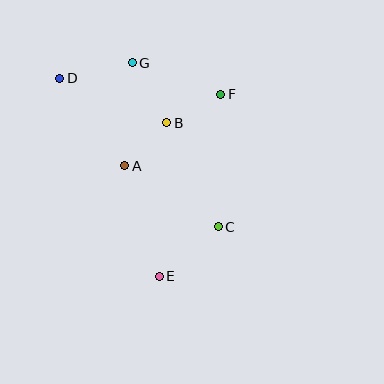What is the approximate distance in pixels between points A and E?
The distance between A and E is approximately 116 pixels.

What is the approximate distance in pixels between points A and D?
The distance between A and D is approximately 109 pixels.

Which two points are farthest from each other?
Points D and E are farthest from each other.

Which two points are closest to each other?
Points A and B are closest to each other.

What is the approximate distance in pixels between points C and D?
The distance between C and D is approximately 217 pixels.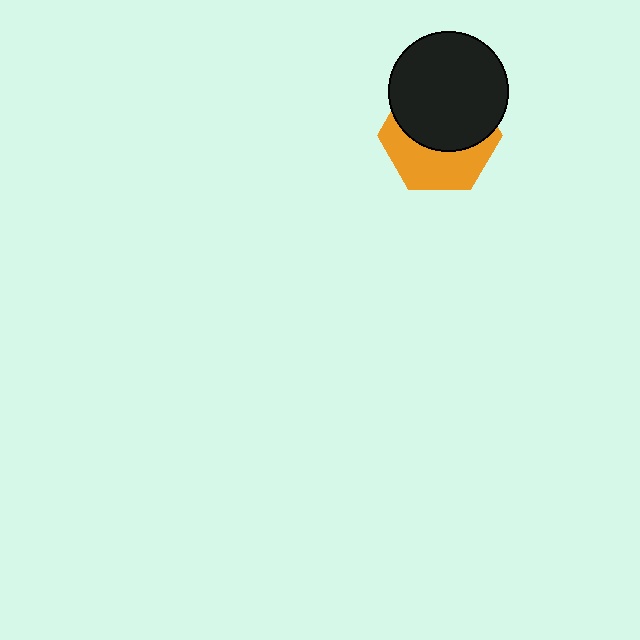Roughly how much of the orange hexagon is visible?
A small part of it is visible (roughly 45%).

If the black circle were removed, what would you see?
You would see the complete orange hexagon.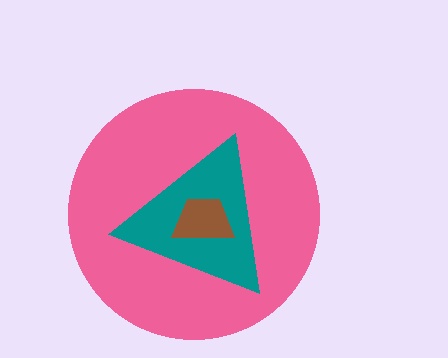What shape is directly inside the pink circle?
The teal triangle.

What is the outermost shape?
The pink circle.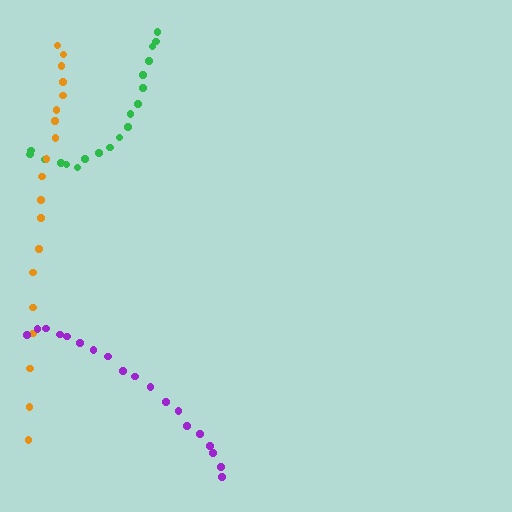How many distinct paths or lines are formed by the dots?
There are 3 distinct paths.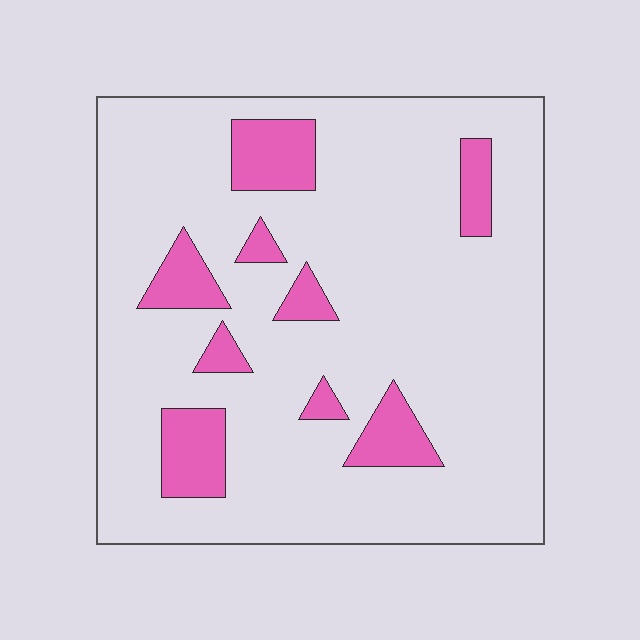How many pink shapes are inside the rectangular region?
9.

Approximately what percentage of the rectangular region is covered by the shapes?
Approximately 15%.